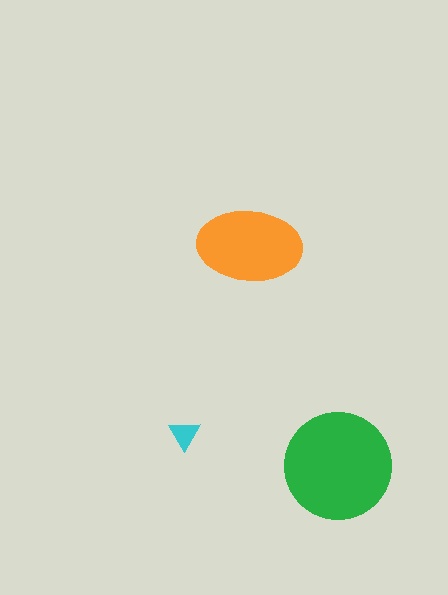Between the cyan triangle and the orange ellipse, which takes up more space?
The orange ellipse.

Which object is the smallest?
The cyan triangle.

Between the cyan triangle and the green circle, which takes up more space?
The green circle.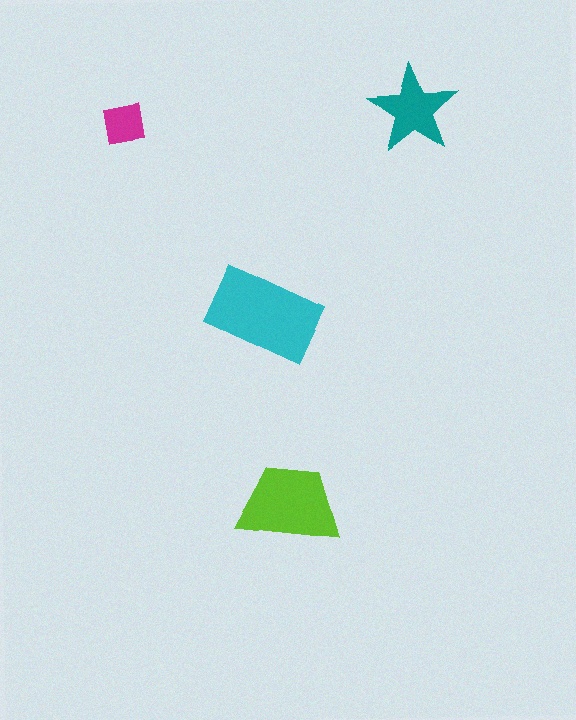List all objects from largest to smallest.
The cyan rectangle, the lime trapezoid, the teal star, the magenta square.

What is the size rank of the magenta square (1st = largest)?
4th.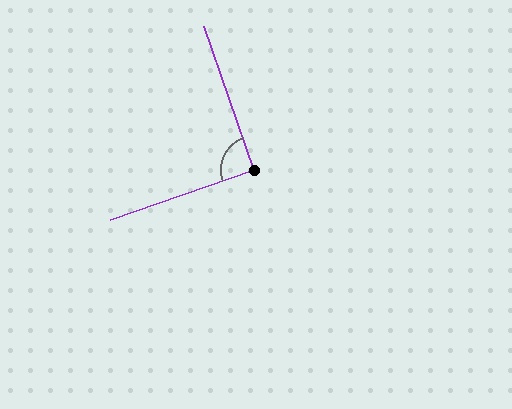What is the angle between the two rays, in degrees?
Approximately 90 degrees.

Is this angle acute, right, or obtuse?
It is approximately a right angle.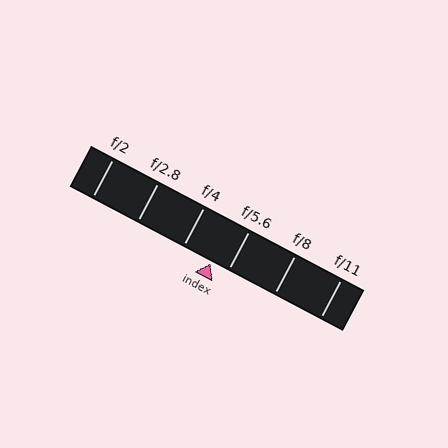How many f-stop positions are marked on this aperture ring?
There are 6 f-stop positions marked.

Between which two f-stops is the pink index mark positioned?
The index mark is between f/4 and f/5.6.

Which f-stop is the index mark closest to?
The index mark is closest to f/5.6.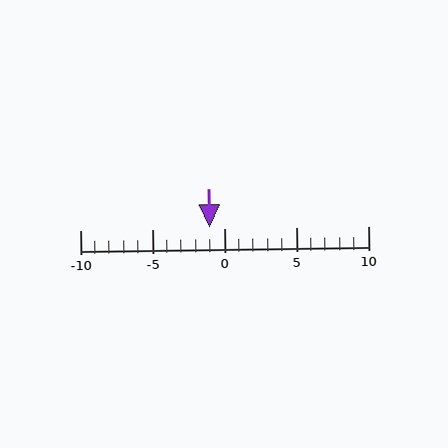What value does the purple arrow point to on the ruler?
The purple arrow points to approximately -1.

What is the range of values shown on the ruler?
The ruler shows values from -10 to 10.